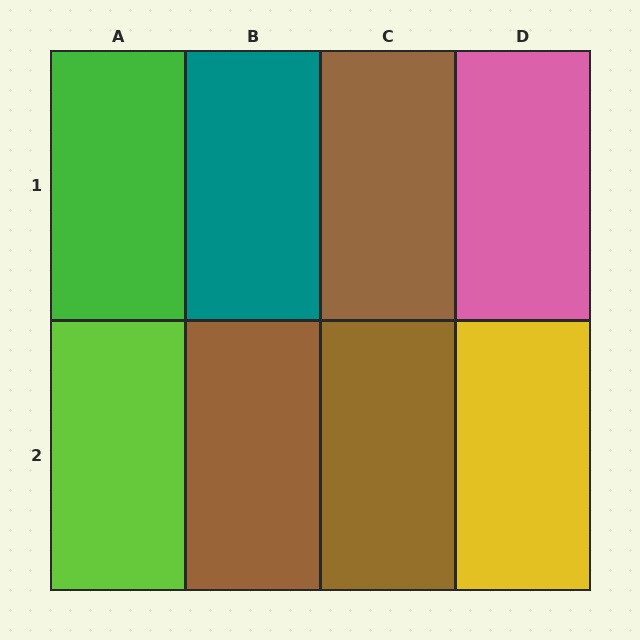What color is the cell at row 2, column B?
Brown.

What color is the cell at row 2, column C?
Brown.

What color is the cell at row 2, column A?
Lime.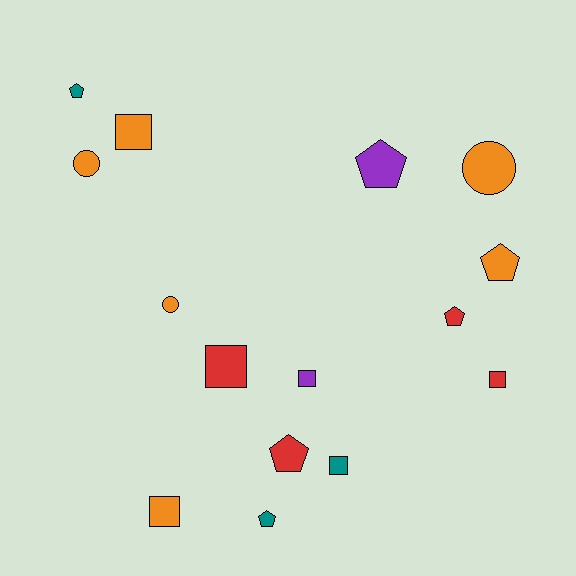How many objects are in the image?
There are 15 objects.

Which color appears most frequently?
Orange, with 6 objects.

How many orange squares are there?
There are 2 orange squares.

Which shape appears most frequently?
Pentagon, with 6 objects.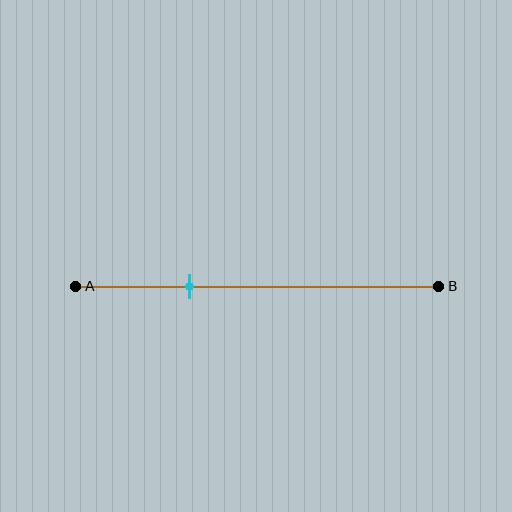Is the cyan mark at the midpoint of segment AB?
No, the mark is at about 30% from A, not at the 50% midpoint.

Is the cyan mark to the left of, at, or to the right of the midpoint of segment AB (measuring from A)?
The cyan mark is to the left of the midpoint of segment AB.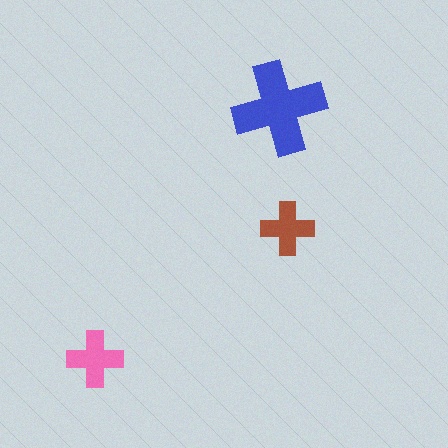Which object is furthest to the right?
The brown cross is rightmost.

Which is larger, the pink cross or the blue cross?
The blue one.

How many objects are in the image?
There are 3 objects in the image.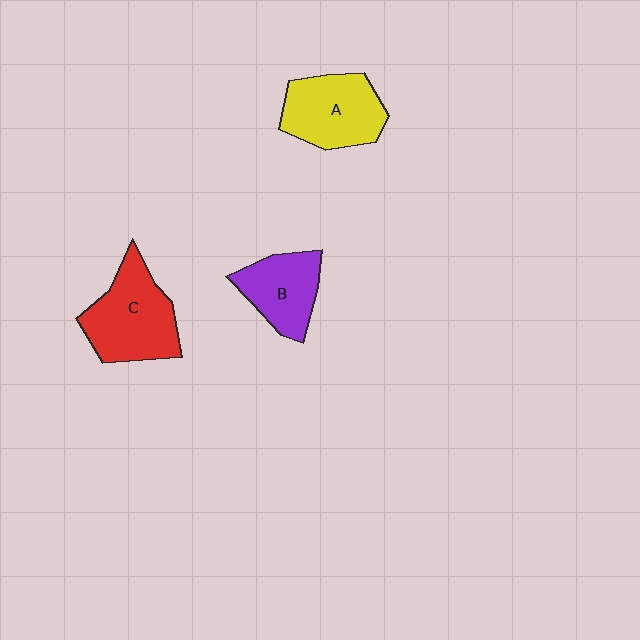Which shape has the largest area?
Shape C (red).